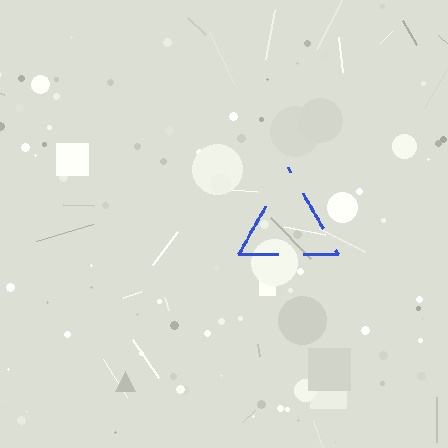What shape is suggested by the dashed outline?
The dashed outline suggests a triangle.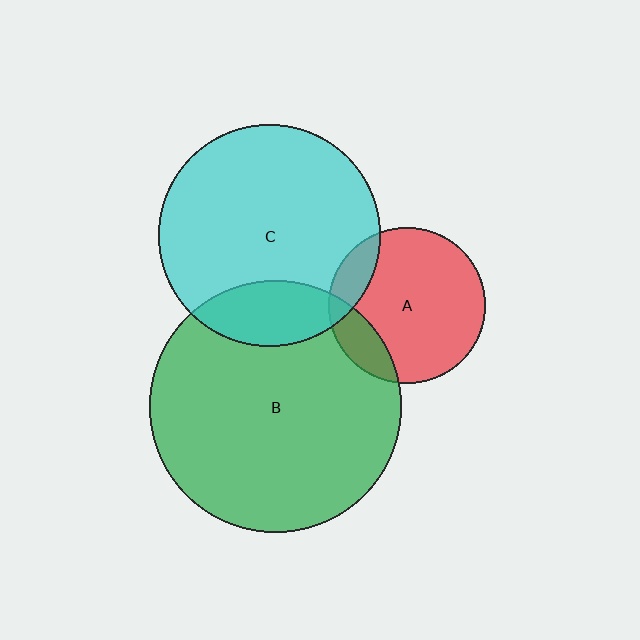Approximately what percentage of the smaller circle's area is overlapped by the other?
Approximately 15%.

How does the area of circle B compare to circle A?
Approximately 2.6 times.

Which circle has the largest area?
Circle B (green).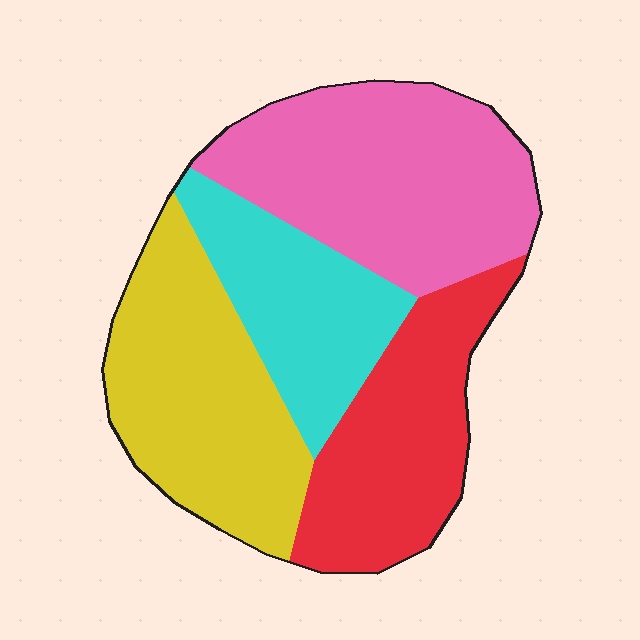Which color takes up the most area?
Pink, at roughly 30%.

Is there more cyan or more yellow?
Yellow.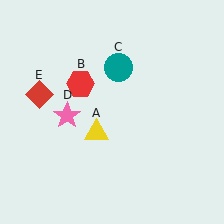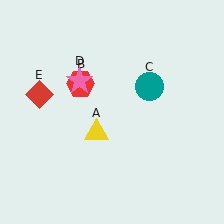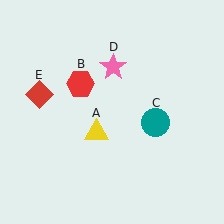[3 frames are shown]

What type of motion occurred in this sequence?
The teal circle (object C), pink star (object D) rotated clockwise around the center of the scene.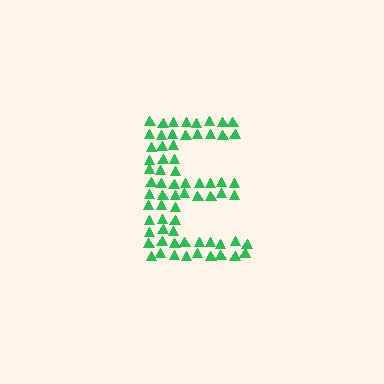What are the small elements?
The small elements are triangles.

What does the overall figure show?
The overall figure shows the letter E.